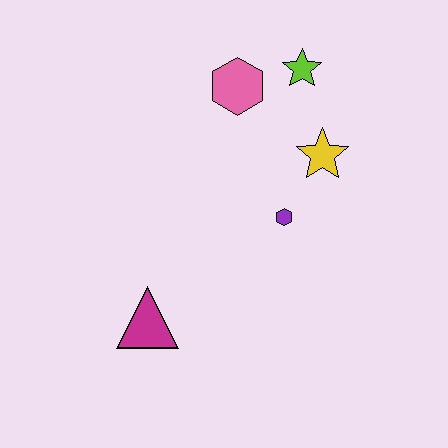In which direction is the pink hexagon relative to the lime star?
The pink hexagon is to the left of the lime star.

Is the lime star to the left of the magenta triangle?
No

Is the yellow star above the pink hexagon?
No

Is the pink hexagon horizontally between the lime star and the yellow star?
No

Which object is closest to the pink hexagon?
The lime star is closest to the pink hexagon.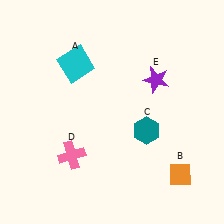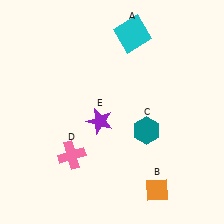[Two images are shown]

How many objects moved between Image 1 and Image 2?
3 objects moved between the two images.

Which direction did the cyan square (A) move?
The cyan square (A) moved right.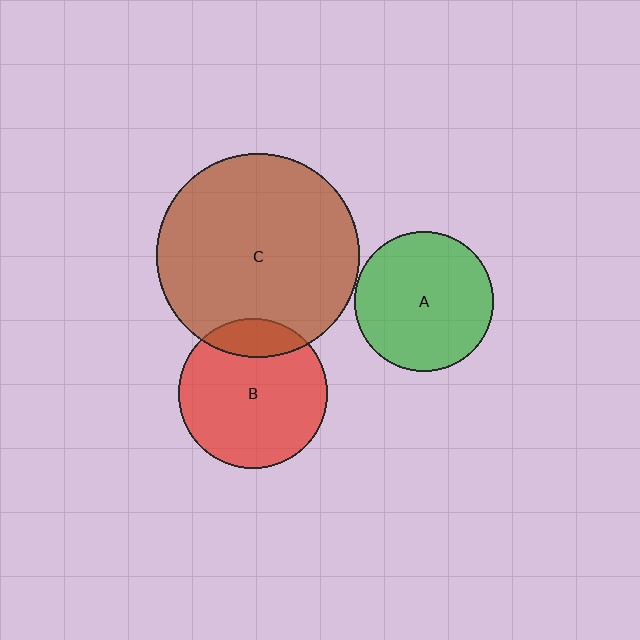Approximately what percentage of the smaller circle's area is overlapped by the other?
Approximately 15%.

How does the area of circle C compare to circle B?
Approximately 1.9 times.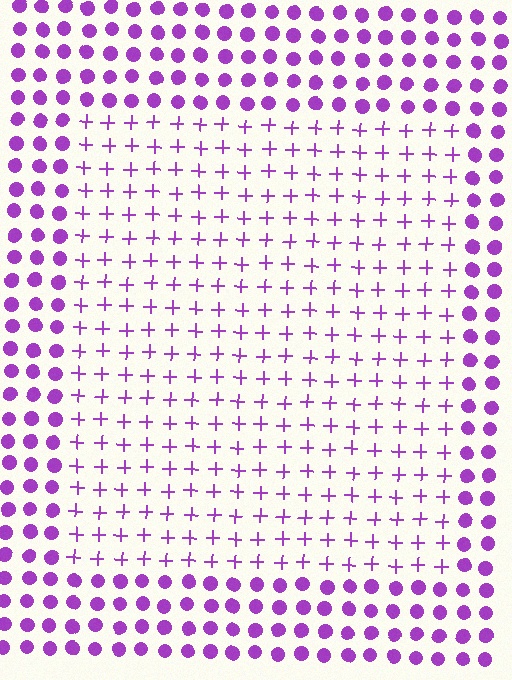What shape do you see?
I see a rectangle.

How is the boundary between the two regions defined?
The boundary is defined by a change in element shape: plus signs inside vs. circles outside. All elements share the same color and spacing.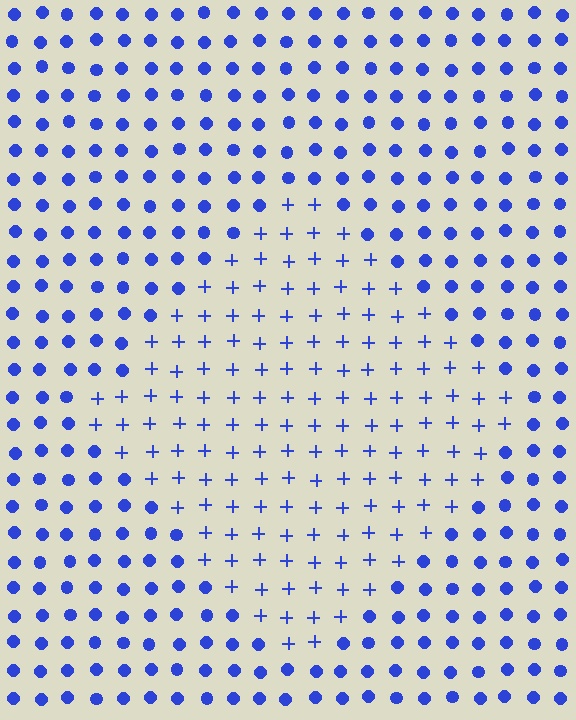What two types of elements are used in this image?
The image uses plus signs inside the diamond region and circles outside it.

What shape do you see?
I see a diamond.